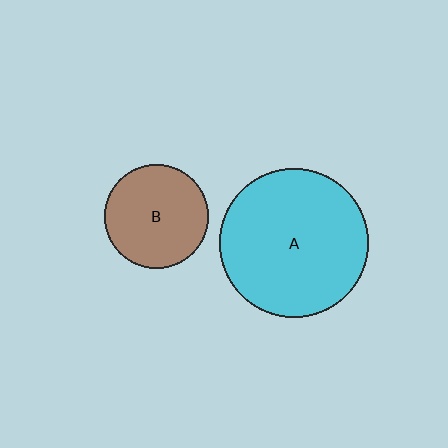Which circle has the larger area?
Circle A (cyan).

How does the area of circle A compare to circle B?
Approximately 2.1 times.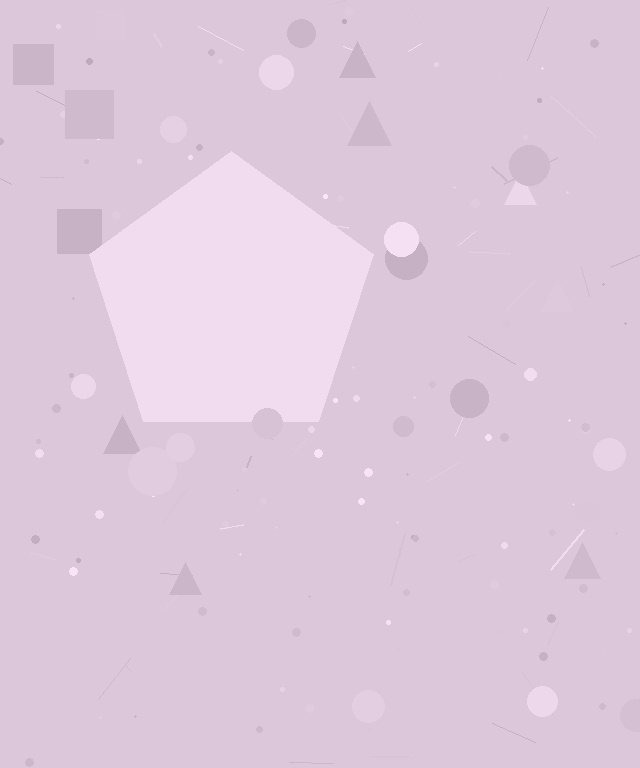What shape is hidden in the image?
A pentagon is hidden in the image.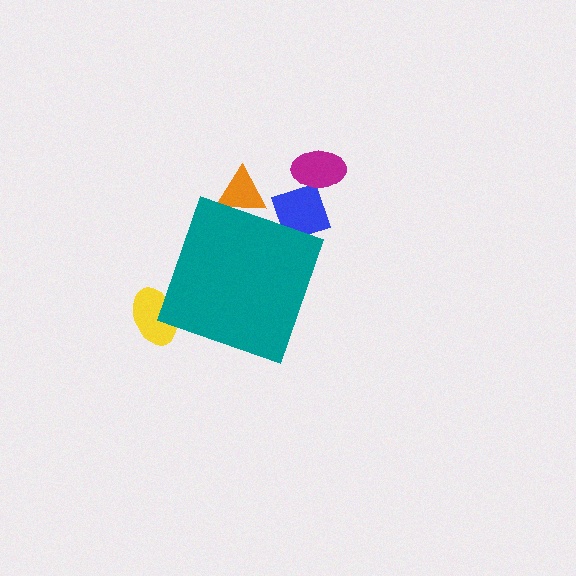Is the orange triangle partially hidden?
Yes, the orange triangle is partially hidden behind the teal diamond.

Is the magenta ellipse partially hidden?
No, the magenta ellipse is fully visible.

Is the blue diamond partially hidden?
Yes, the blue diamond is partially hidden behind the teal diamond.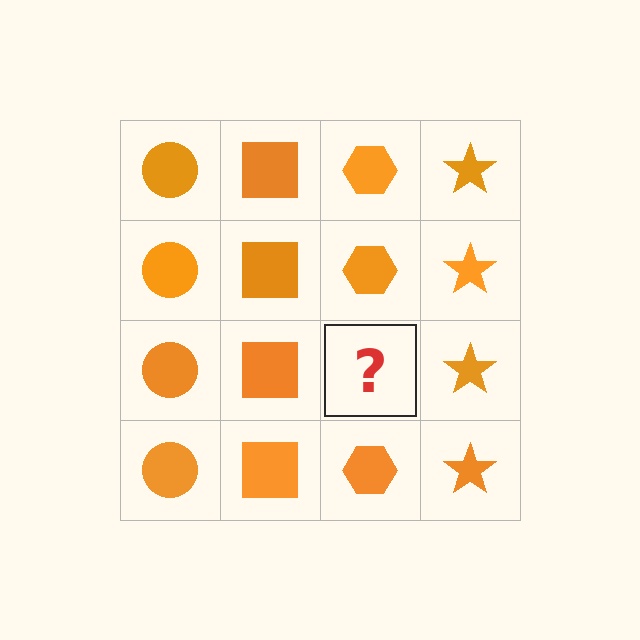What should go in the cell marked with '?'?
The missing cell should contain an orange hexagon.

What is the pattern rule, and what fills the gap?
The rule is that each column has a consistent shape. The gap should be filled with an orange hexagon.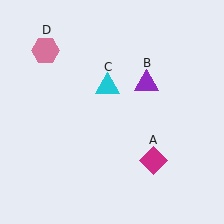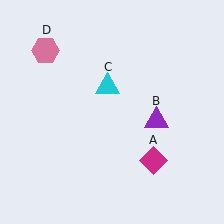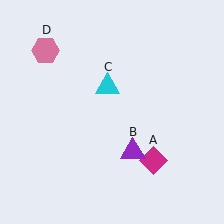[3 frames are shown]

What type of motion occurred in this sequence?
The purple triangle (object B) rotated clockwise around the center of the scene.